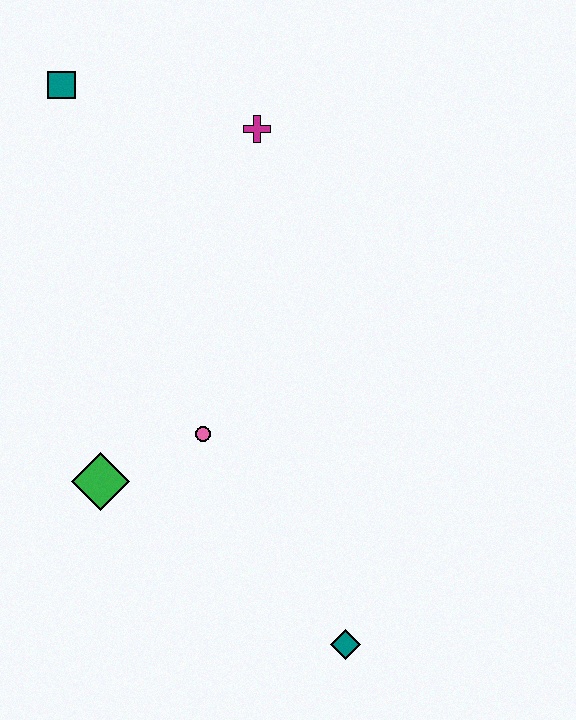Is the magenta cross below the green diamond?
No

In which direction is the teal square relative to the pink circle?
The teal square is above the pink circle.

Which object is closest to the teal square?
The magenta cross is closest to the teal square.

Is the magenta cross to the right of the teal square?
Yes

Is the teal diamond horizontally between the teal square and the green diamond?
No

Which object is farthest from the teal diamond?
The teal square is farthest from the teal diamond.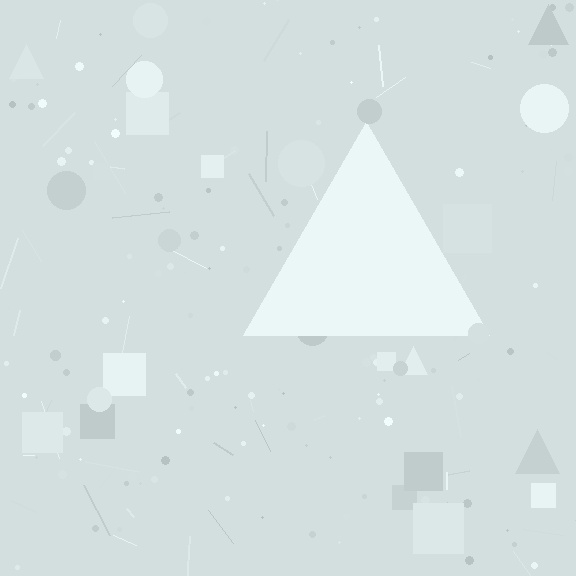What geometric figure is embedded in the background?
A triangle is embedded in the background.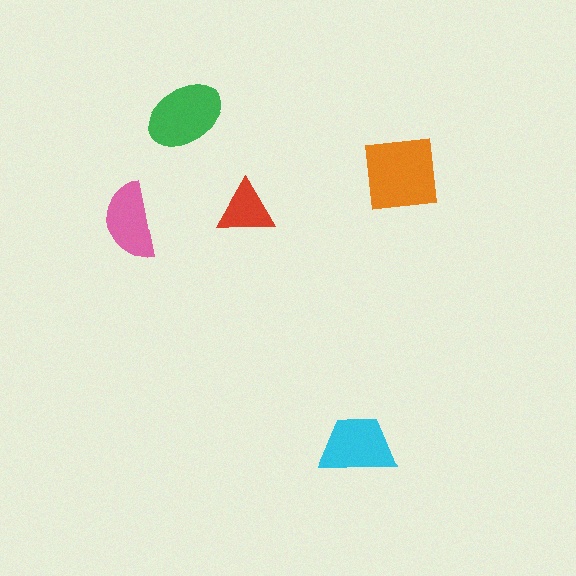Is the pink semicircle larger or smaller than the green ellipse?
Smaller.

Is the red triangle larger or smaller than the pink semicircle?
Smaller.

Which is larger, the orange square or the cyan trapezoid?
The orange square.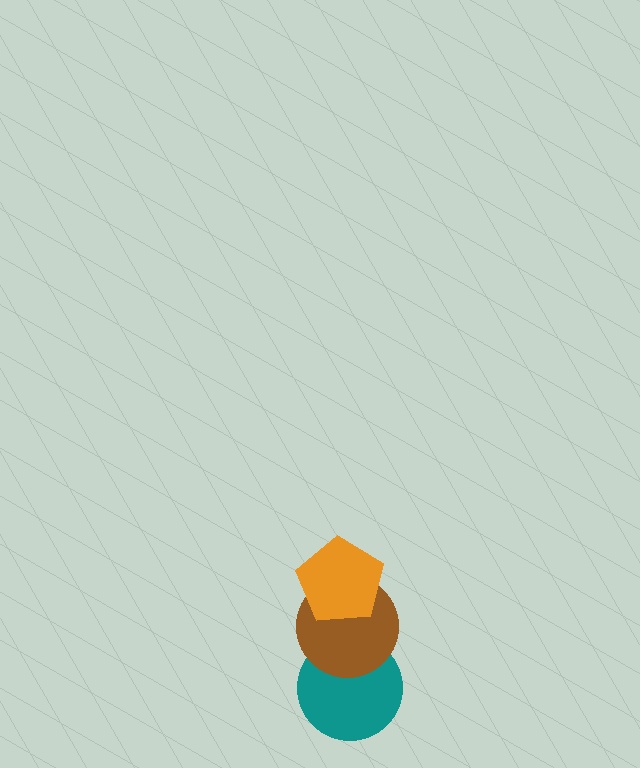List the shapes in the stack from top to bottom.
From top to bottom: the orange pentagon, the brown circle, the teal circle.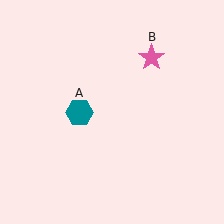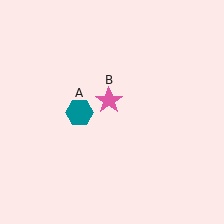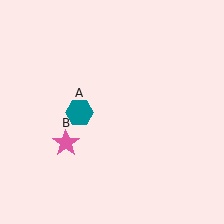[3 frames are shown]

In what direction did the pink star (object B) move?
The pink star (object B) moved down and to the left.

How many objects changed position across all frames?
1 object changed position: pink star (object B).